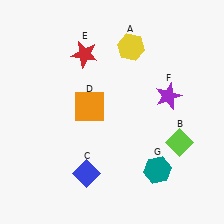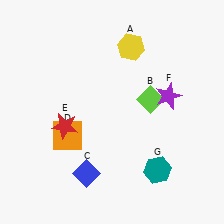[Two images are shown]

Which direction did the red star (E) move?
The red star (E) moved down.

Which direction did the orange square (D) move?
The orange square (D) moved down.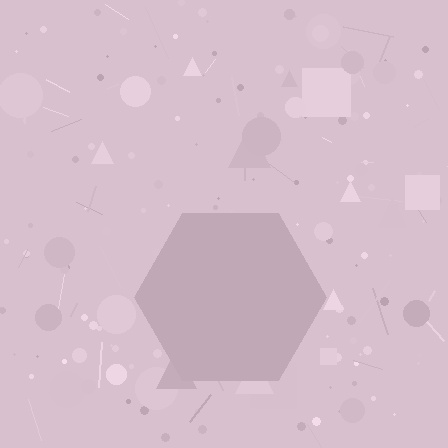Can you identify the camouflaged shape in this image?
The camouflaged shape is a hexagon.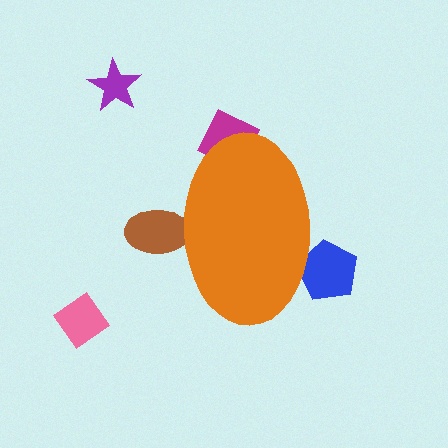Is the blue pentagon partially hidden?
Yes, the blue pentagon is partially hidden behind the orange ellipse.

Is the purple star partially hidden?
No, the purple star is fully visible.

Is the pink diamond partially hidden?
No, the pink diamond is fully visible.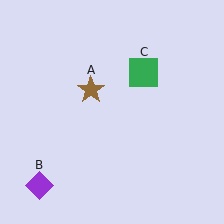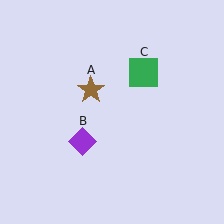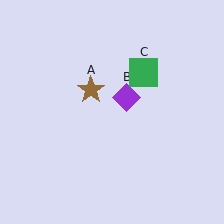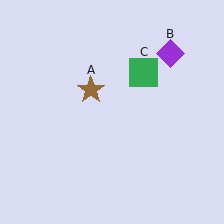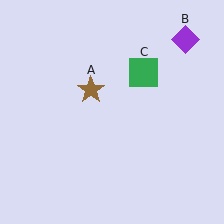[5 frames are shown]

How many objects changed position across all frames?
1 object changed position: purple diamond (object B).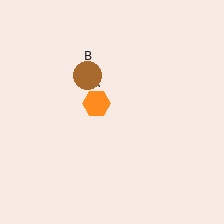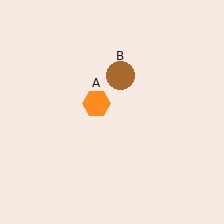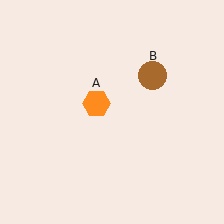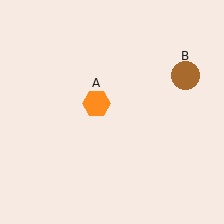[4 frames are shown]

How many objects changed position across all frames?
1 object changed position: brown circle (object B).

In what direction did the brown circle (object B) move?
The brown circle (object B) moved right.